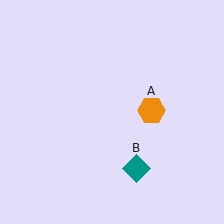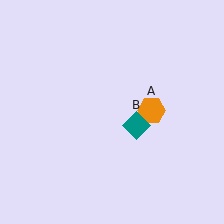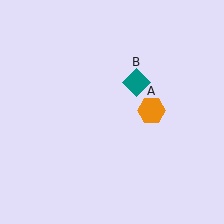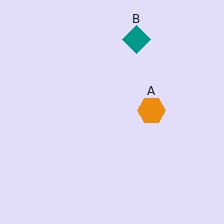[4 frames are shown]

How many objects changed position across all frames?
1 object changed position: teal diamond (object B).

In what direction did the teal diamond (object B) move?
The teal diamond (object B) moved up.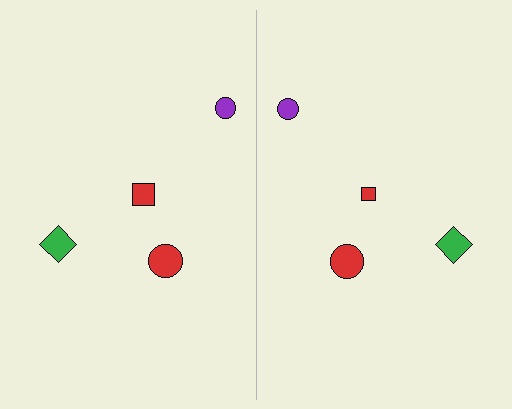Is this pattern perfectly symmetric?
No, the pattern is not perfectly symmetric. The red square on the right side has a different size than its mirror counterpart.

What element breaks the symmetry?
The red square on the right side has a different size than its mirror counterpart.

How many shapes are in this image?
There are 8 shapes in this image.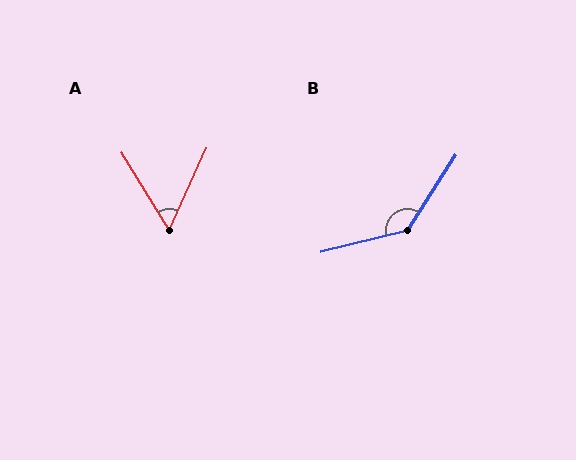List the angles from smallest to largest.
A (56°), B (137°).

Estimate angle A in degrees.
Approximately 56 degrees.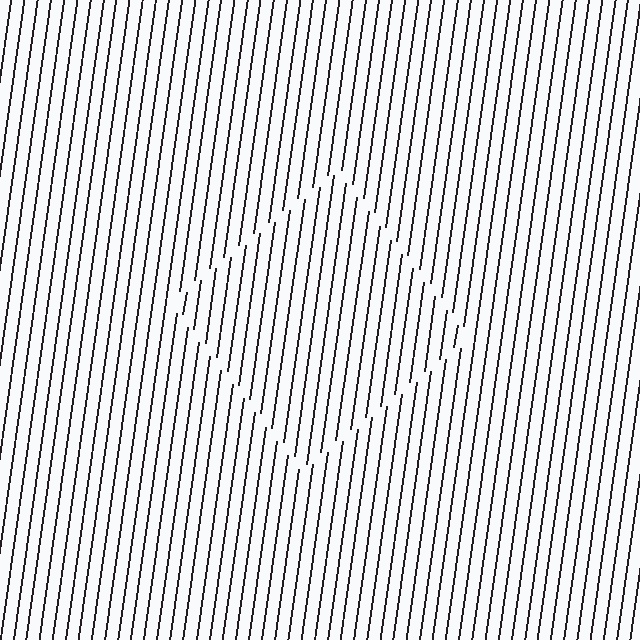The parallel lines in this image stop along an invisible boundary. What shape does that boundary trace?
An illusory square. The interior of the shape contains the same grating, shifted by half a period — the contour is defined by the phase discontinuity where line-ends from the inner and outer gratings abut.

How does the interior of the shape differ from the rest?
The interior of the shape contains the same grating, shifted by half a period — the contour is defined by the phase discontinuity where line-ends from the inner and outer gratings abut.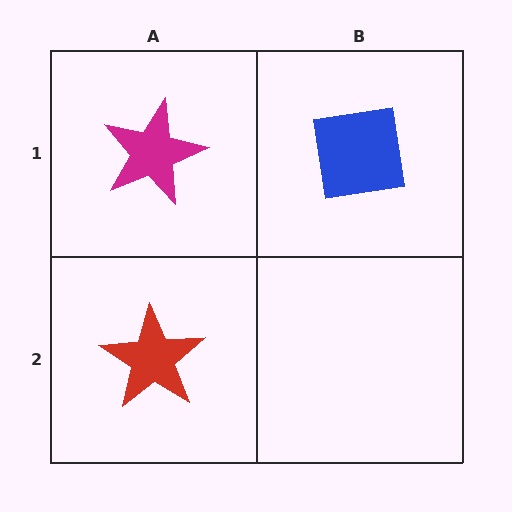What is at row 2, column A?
A red star.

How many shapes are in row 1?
2 shapes.